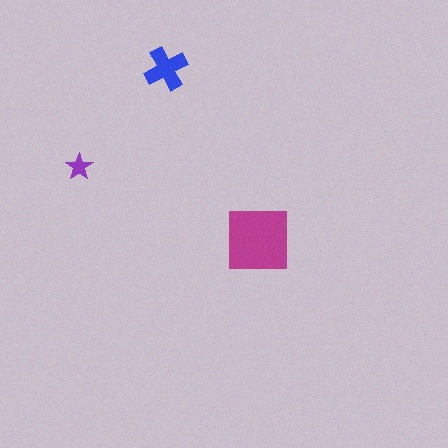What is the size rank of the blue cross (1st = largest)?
2nd.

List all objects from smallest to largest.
The purple star, the blue cross, the magenta square.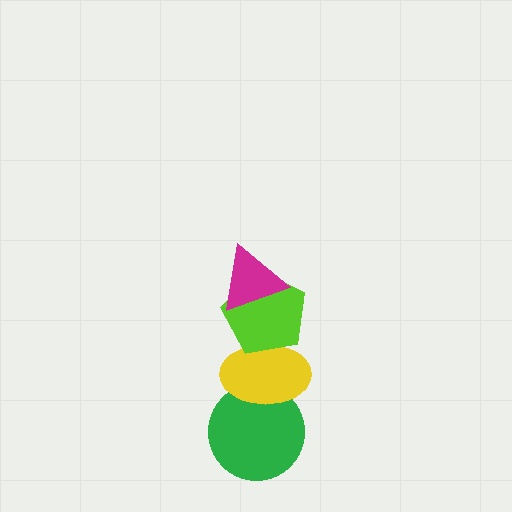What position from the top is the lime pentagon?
The lime pentagon is 2nd from the top.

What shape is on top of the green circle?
The yellow ellipse is on top of the green circle.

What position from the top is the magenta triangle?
The magenta triangle is 1st from the top.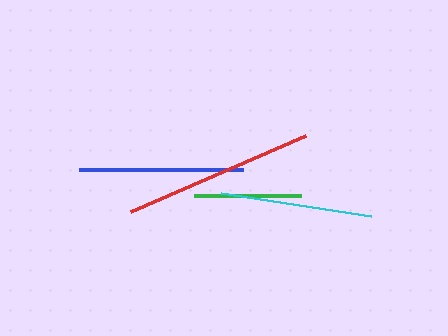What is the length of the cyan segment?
The cyan segment is approximately 152 pixels long.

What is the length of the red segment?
The red segment is approximately 190 pixels long.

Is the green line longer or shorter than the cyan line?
The cyan line is longer than the green line.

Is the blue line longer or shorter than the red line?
The red line is longer than the blue line.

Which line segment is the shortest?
The green line is the shortest at approximately 106 pixels.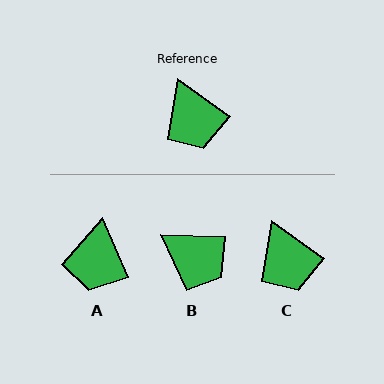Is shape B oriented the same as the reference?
No, it is off by about 34 degrees.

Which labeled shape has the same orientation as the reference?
C.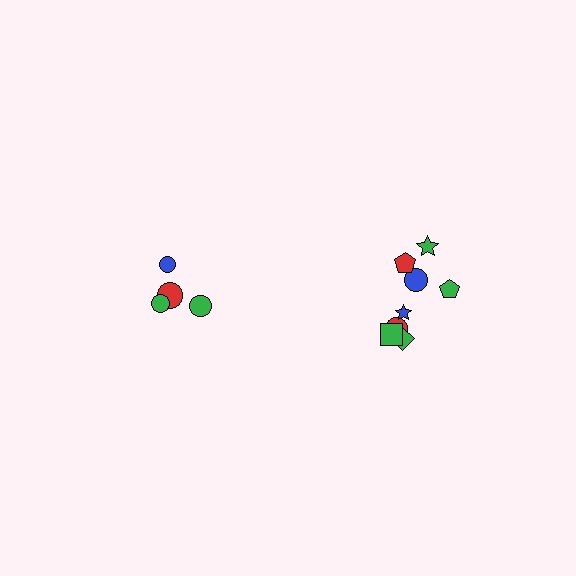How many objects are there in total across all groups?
There are 12 objects.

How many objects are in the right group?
There are 8 objects.